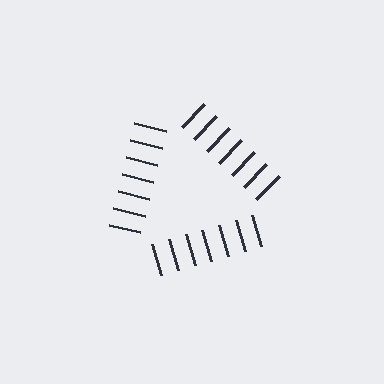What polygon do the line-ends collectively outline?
An illusory triangle — the line segments terminate on its edges but no continuous stroke is drawn.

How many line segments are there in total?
21 — 7 along each of the 3 edges.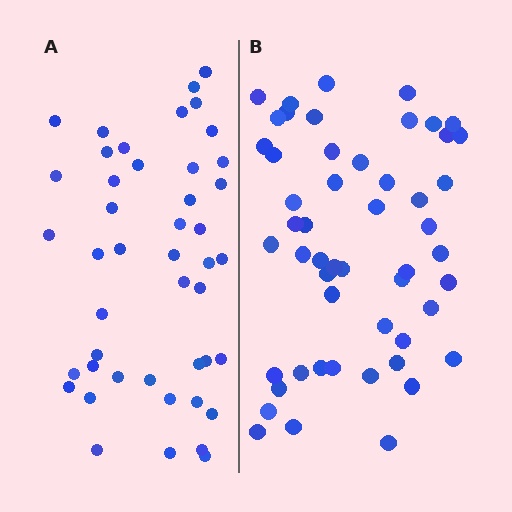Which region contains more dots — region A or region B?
Region B (the right region) has more dots.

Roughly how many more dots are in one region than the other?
Region B has roughly 8 or so more dots than region A.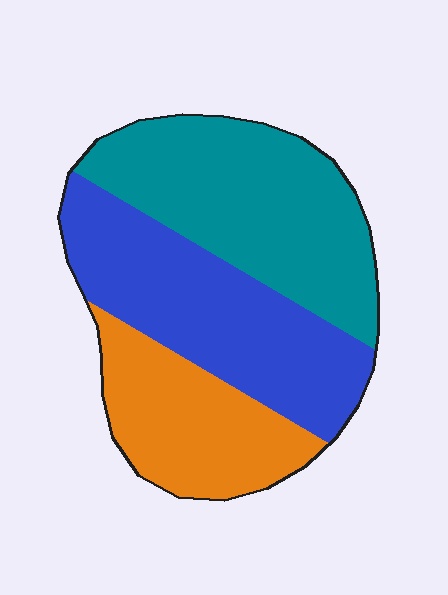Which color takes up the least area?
Orange, at roughly 25%.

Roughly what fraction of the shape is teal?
Teal covers roughly 40% of the shape.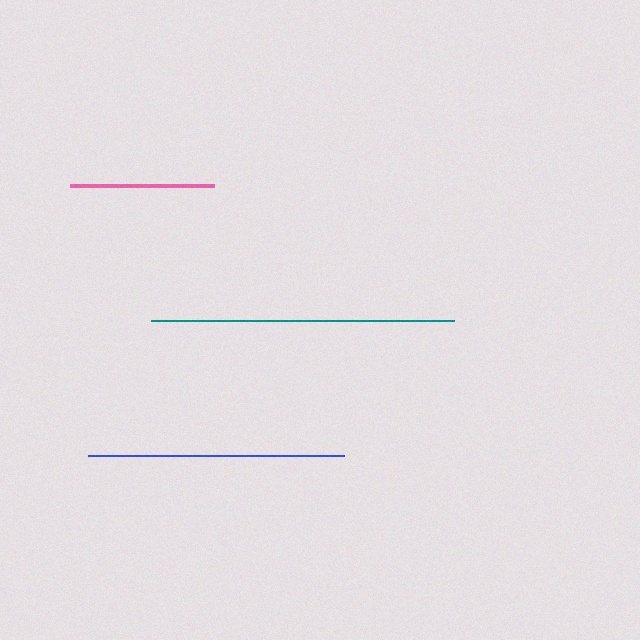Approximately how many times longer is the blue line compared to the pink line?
The blue line is approximately 1.8 times the length of the pink line.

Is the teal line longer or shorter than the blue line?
The teal line is longer than the blue line.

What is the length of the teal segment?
The teal segment is approximately 302 pixels long.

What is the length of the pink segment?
The pink segment is approximately 145 pixels long.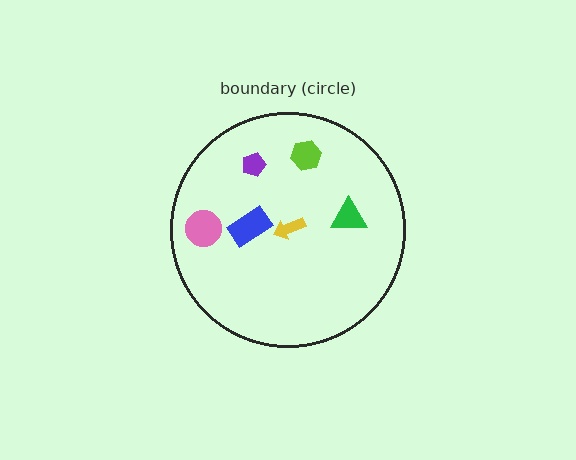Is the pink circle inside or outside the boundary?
Inside.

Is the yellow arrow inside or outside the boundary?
Inside.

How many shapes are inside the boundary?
6 inside, 0 outside.